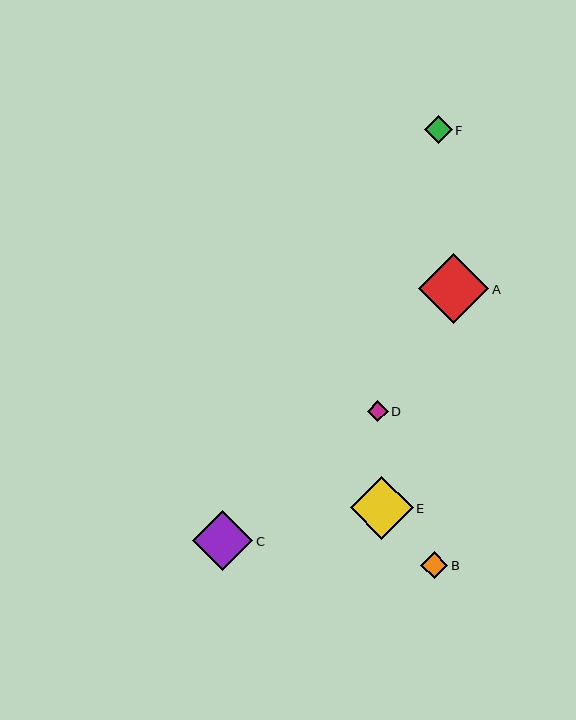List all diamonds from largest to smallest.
From largest to smallest: A, E, C, F, B, D.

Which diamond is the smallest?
Diamond D is the smallest with a size of approximately 21 pixels.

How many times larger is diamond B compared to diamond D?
Diamond B is approximately 1.3 times the size of diamond D.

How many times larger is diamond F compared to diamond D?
Diamond F is approximately 1.3 times the size of diamond D.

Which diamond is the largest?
Diamond A is the largest with a size of approximately 70 pixels.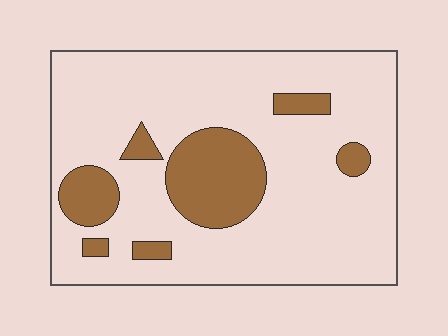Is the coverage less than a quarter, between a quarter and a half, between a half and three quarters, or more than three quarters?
Less than a quarter.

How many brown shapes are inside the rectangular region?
7.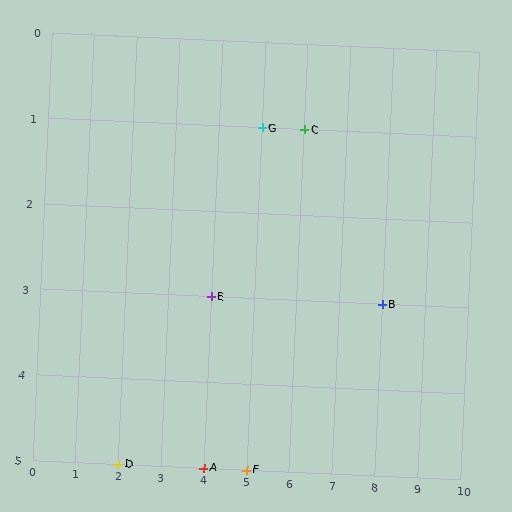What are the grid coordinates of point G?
Point G is at grid coordinates (5, 1).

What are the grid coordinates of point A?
Point A is at grid coordinates (4, 5).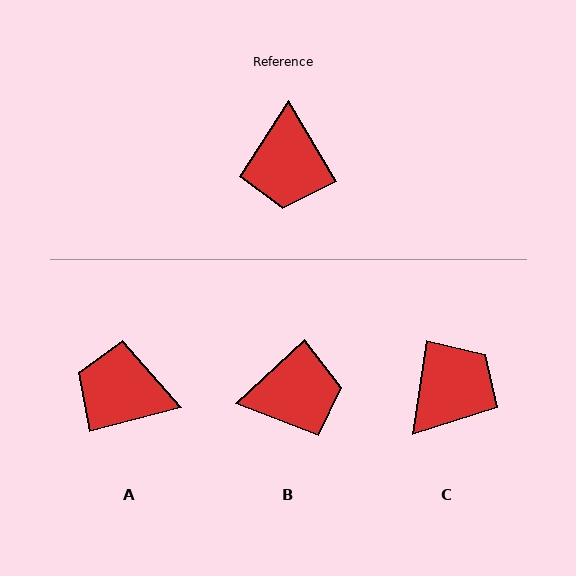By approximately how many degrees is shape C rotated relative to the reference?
Approximately 140 degrees counter-clockwise.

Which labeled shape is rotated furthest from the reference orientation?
C, about 140 degrees away.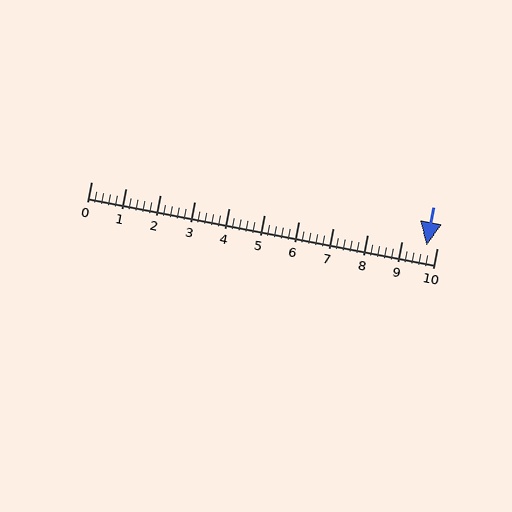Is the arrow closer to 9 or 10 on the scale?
The arrow is closer to 10.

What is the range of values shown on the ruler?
The ruler shows values from 0 to 10.